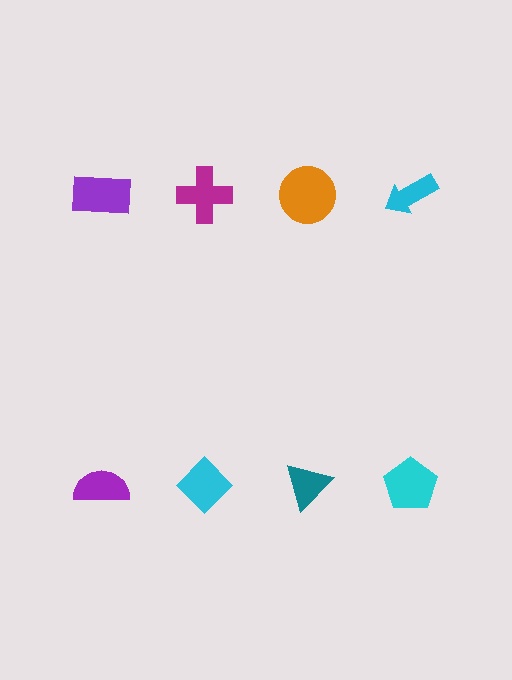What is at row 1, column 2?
A magenta cross.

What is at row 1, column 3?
An orange circle.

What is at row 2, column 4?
A cyan pentagon.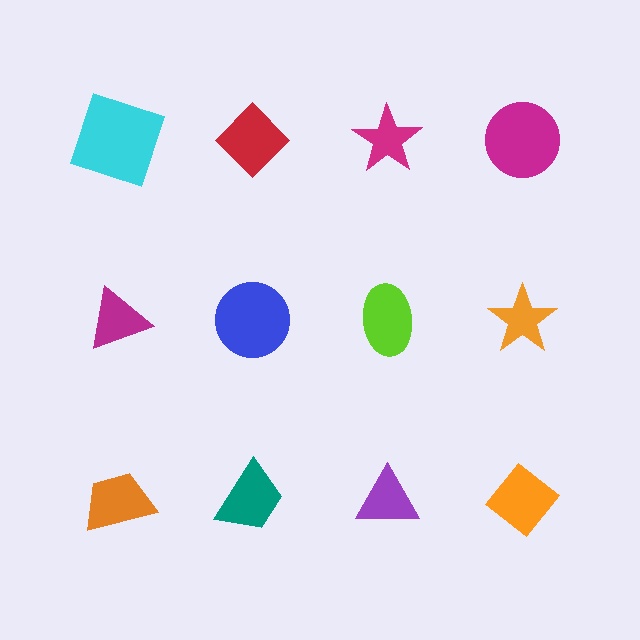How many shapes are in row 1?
4 shapes.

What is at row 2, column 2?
A blue circle.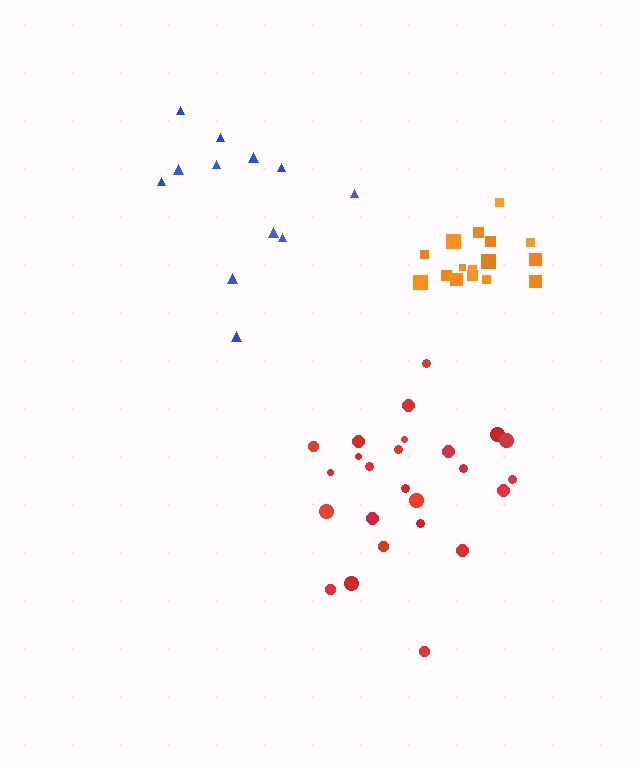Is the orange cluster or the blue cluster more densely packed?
Orange.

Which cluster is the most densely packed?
Orange.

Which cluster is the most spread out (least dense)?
Blue.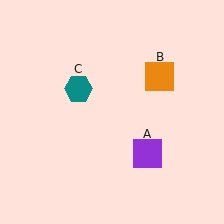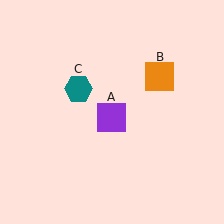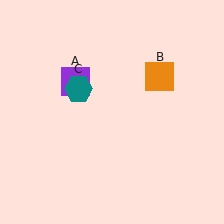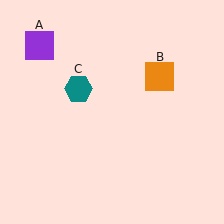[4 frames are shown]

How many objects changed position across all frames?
1 object changed position: purple square (object A).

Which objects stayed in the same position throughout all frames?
Orange square (object B) and teal hexagon (object C) remained stationary.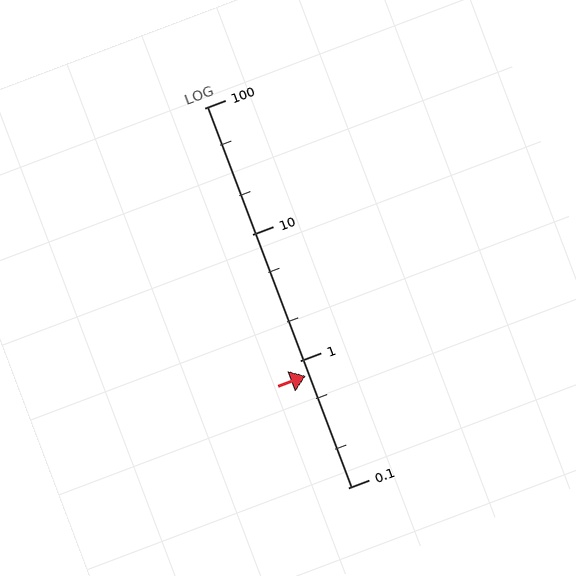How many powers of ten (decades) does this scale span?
The scale spans 3 decades, from 0.1 to 100.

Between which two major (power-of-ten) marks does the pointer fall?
The pointer is between 0.1 and 1.